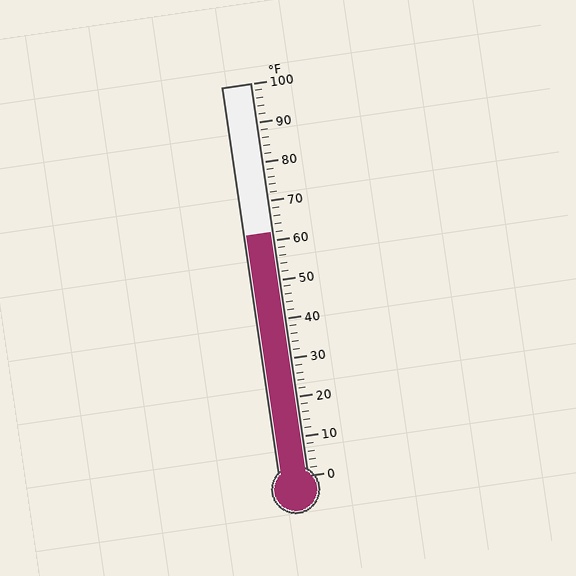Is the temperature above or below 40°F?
The temperature is above 40°F.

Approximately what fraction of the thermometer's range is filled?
The thermometer is filled to approximately 60% of its range.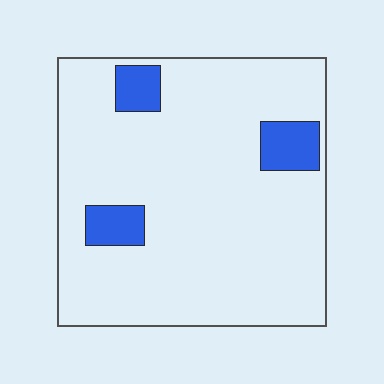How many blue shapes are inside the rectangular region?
3.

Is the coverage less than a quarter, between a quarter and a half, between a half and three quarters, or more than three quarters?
Less than a quarter.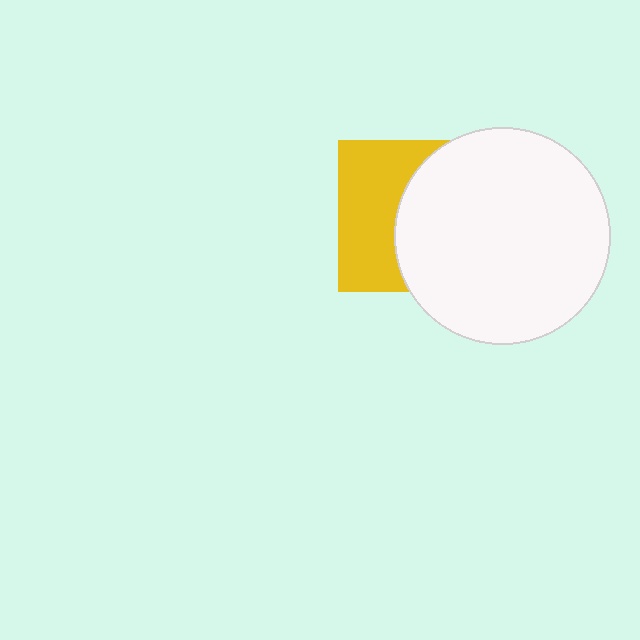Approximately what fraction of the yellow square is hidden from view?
Roughly 55% of the yellow square is hidden behind the white circle.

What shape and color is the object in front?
The object in front is a white circle.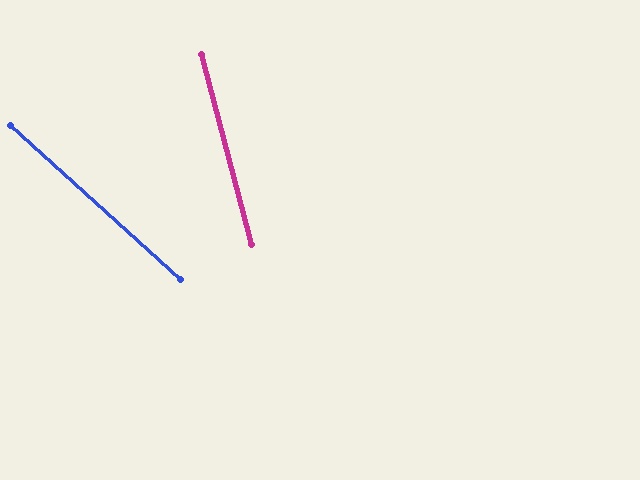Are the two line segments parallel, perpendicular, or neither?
Neither parallel nor perpendicular — they differ by about 33°.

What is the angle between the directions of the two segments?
Approximately 33 degrees.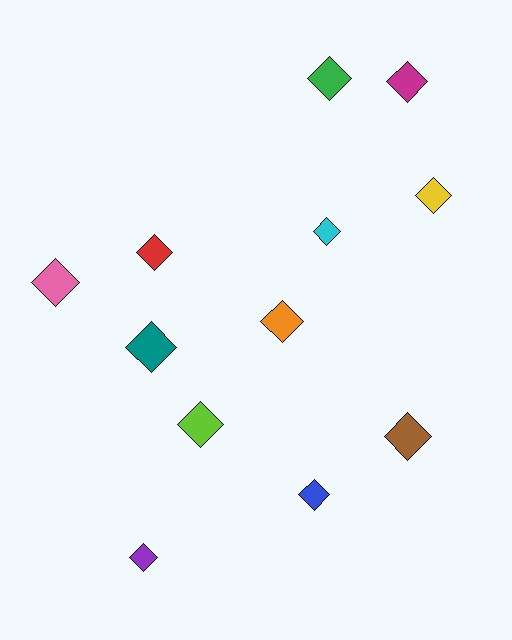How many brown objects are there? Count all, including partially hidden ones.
There is 1 brown object.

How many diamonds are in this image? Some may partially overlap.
There are 12 diamonds.